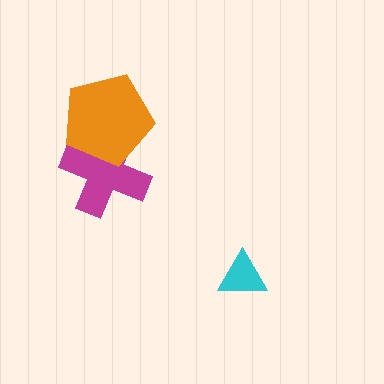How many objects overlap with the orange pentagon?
1 object overlaps with the orange pentagon.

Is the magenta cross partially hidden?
Yes, it is partially covered by another shape.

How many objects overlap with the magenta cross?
1 object overlaps with the magenta cross.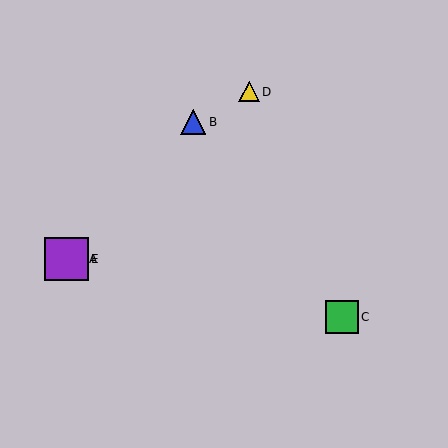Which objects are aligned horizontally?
Objects A, E are aligned horizontally.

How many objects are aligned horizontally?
2 objects (A, E) are aligned horizontally.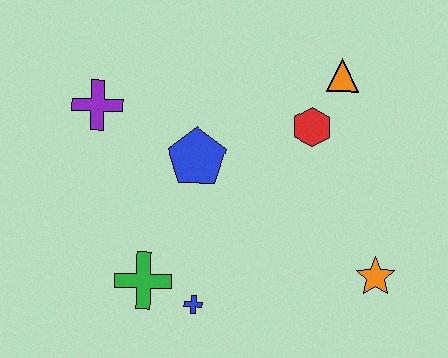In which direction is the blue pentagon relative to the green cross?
The blue pentagon is above the green cross.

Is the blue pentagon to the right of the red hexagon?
No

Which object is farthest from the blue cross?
The orange triangle is farthest from the blue cross.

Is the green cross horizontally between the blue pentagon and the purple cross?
Yes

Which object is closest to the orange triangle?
The red hexagon is closest to the orange triangle.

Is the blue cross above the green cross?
No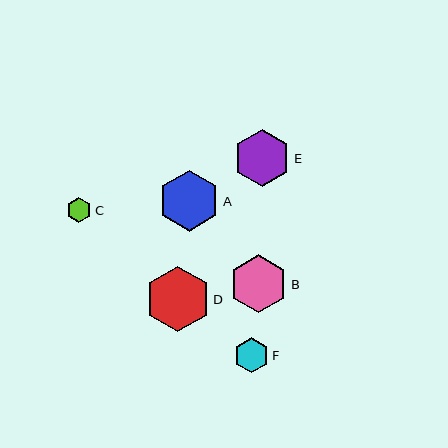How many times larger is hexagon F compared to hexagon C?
Hexagon F is approximately 1.4 times the size of hexagon C.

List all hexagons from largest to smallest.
From largest to smallest: D, A, B, E, F, C.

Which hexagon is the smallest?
Hexagon C is the smallest with a size of approximately 25 pixels.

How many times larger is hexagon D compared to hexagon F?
Hexagon D is approximately 1.9 times the size of hexagon F.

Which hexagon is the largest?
Hexagon D is the largest with a size of approximately 65 pixels.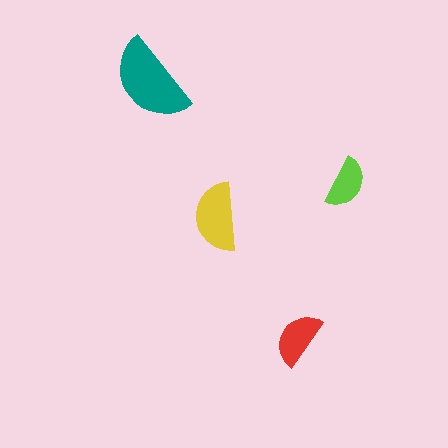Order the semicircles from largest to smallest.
the teal one, the yellow one, the red one, the lime one.